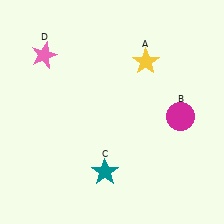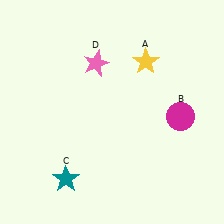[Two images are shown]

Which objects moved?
The objects that moved are: the teal star (C), the pink star (D).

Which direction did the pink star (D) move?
The pink star (D) moved right.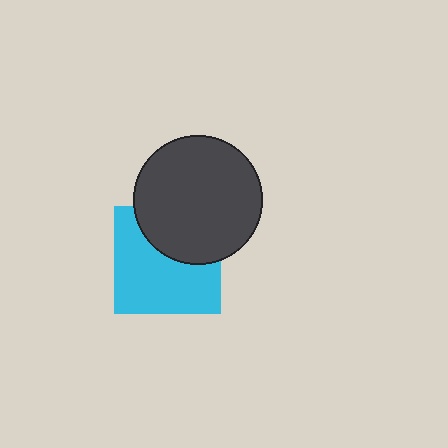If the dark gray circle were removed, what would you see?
You would see the complete cyan square.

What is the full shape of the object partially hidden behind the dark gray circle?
The partially hidden object is a cyan square.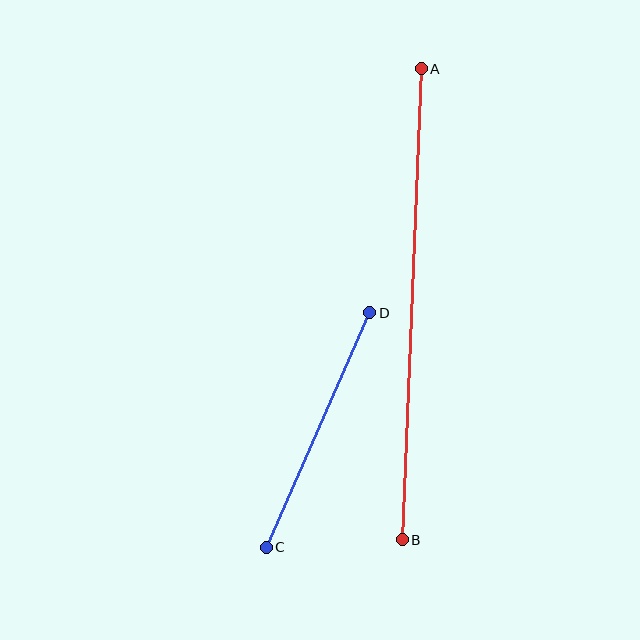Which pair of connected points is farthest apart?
Points A and B are farthest apart.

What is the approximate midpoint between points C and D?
The midpoint is at approximately (318, 430) pixels.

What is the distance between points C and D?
The distance is approximately 256 pixels.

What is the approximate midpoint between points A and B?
The midpoint is at approximately (412, 304) pixels.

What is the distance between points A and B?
The distance is approximately 471 pixels.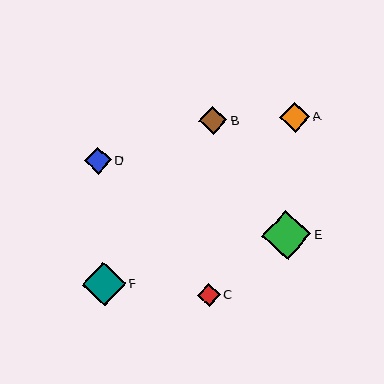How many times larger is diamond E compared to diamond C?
Diamond E is approximately 2.2 times the size of diamond C.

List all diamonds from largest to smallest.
From largest to smallest: E, F, A, B, D, C.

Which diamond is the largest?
Diamond E is the largest with a size of approximately 49 pixels.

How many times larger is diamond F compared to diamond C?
Diamond F is approximately 2.0 times the size of diamond C.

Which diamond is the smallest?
Diamond C is the smallest with a size of approximately 23 pixels.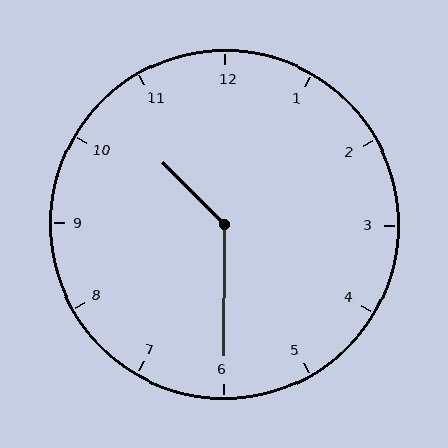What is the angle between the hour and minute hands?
Approximately 135 degrees.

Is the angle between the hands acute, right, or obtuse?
It is obtuse.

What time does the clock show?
10:30.